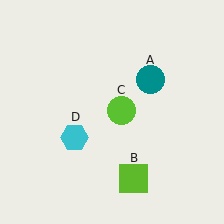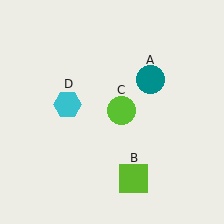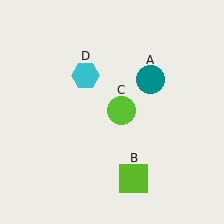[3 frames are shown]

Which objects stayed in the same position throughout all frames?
Teal circle (object A) and lime square (object B) and lime circle (object C) remained stationary.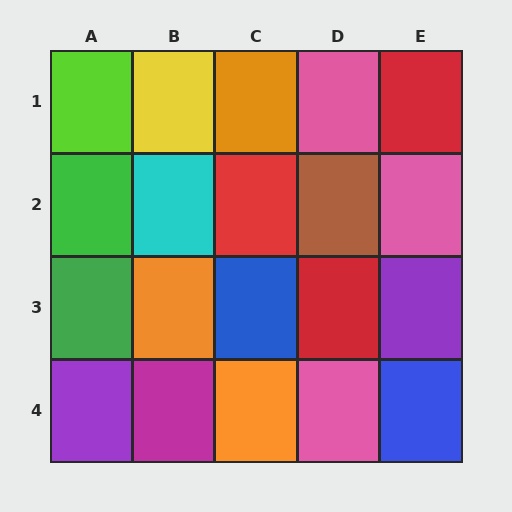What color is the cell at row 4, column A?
Purple.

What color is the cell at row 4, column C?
Orange.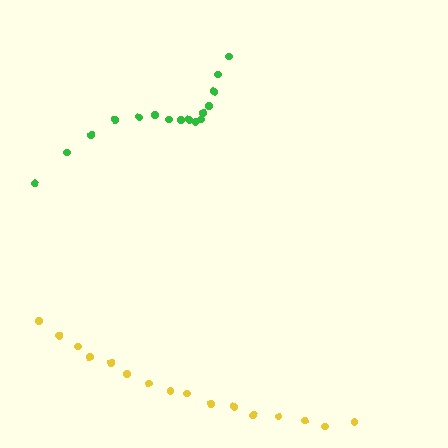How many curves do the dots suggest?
There are 2 distinct paths.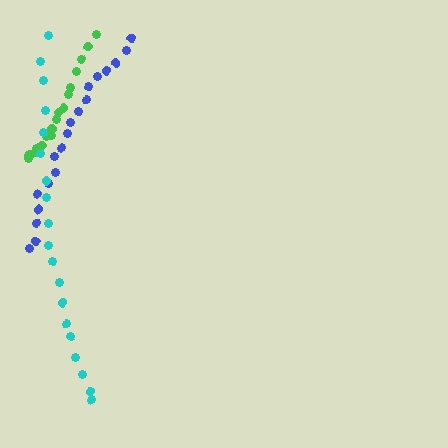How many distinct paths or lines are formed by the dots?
There are 3 distinct paths.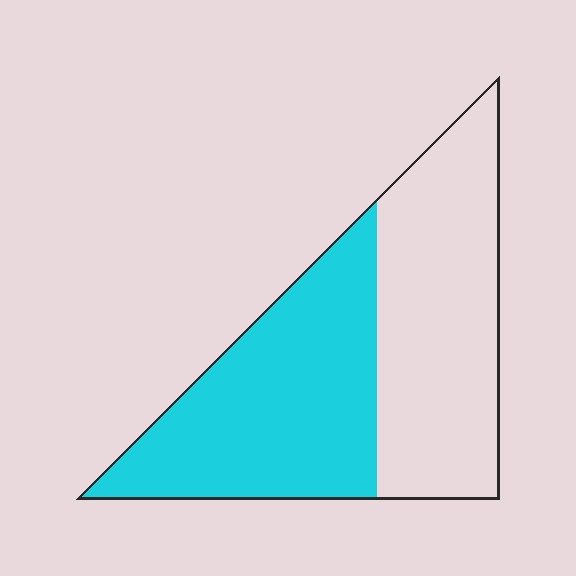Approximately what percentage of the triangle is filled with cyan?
Approximately 50%.